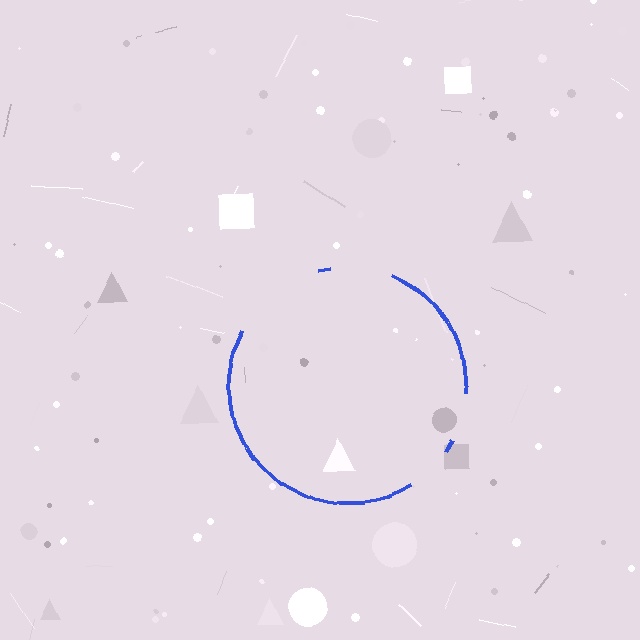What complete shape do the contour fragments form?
The contour fragments form a circle.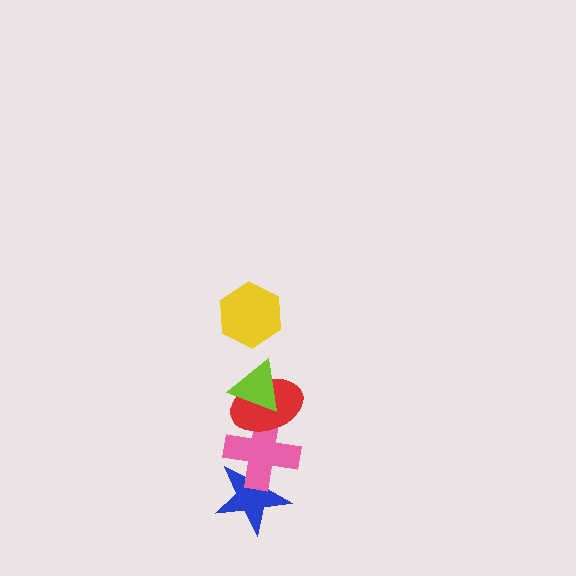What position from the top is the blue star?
The blue star is 5th from the top.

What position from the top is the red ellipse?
The red ellipse is 3rd from the top.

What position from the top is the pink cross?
The pink cross is 4th from the top.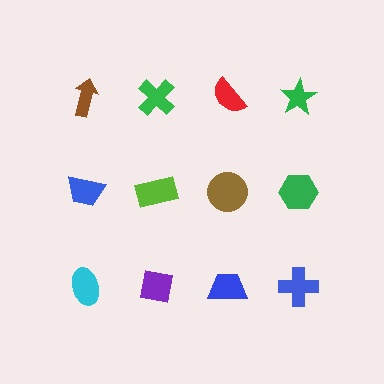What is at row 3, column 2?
A purple square.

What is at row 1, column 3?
A red semicircle.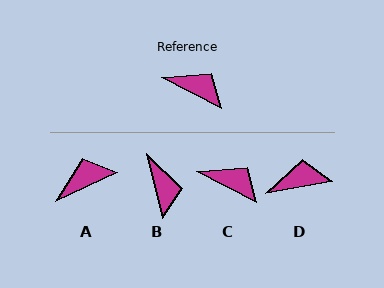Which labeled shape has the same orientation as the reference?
C.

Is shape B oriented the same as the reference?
No, it is off by about 48 degrees.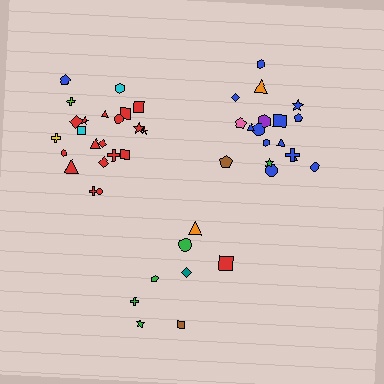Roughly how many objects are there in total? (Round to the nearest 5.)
Roughly 50 objects in total.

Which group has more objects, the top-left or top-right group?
The top-left group.